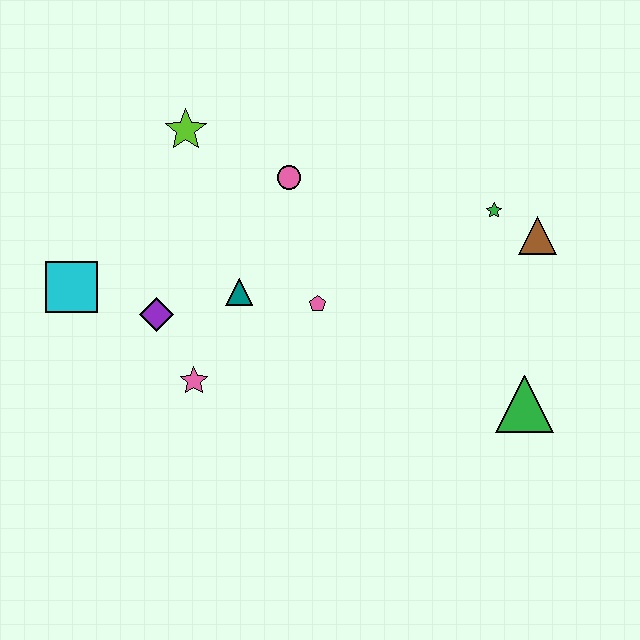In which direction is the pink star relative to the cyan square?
The pink star is to the right of the cyan square.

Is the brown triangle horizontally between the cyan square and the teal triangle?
No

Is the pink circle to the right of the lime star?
Yes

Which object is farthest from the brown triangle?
The cyan square is farthest from the brown triangle.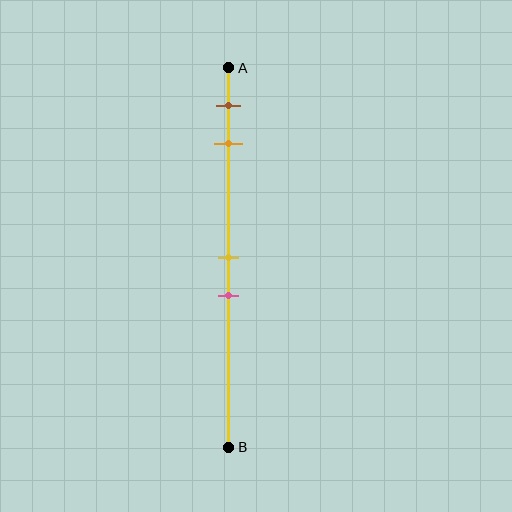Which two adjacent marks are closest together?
The yellow and pink marks are the closest adjacent pair.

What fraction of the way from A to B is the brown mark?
The brown mark is approximately 10% (0.1) of the way from A to B.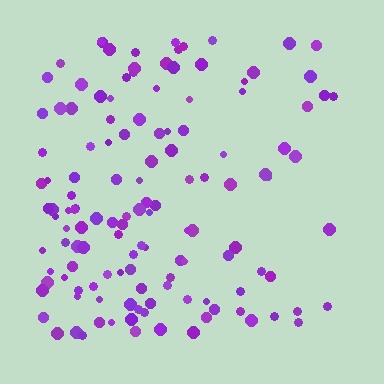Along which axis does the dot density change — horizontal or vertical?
Horizontal.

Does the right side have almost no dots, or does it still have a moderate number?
Still a moderate number, just noticeably fewer than the left.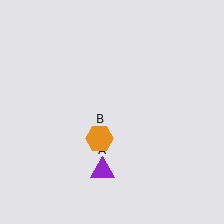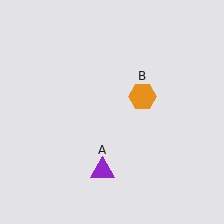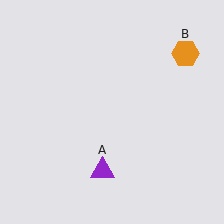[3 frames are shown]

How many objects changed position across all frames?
1 object changed position: orange hexagon (object B).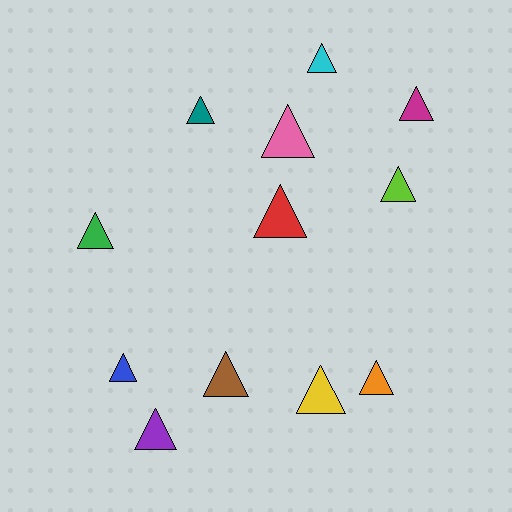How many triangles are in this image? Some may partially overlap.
There are 12 triangles.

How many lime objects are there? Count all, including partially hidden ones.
There is 1 lime object.